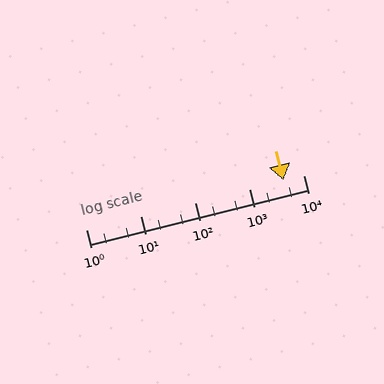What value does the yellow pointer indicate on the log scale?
The pointer indicates approximately 4300.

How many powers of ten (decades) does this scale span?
The scale spans 4 decades, from 1 to 10000.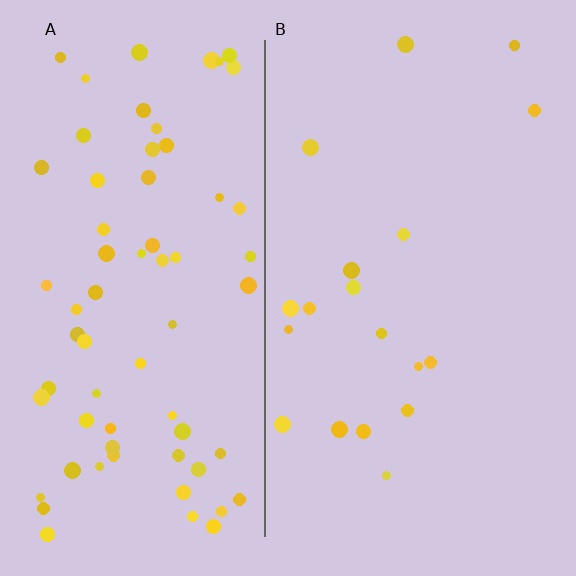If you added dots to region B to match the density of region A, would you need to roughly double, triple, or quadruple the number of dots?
Approximately quadruple.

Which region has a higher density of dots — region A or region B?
A (the left).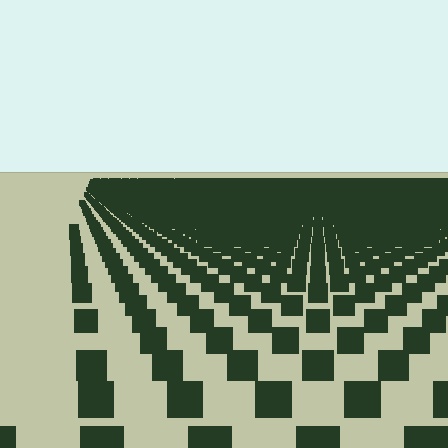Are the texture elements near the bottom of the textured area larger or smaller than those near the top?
Larger. Near the bottom, elements are closer to the viewer and appear at a bigger on-screen size.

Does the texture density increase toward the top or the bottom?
Density increases toward the top.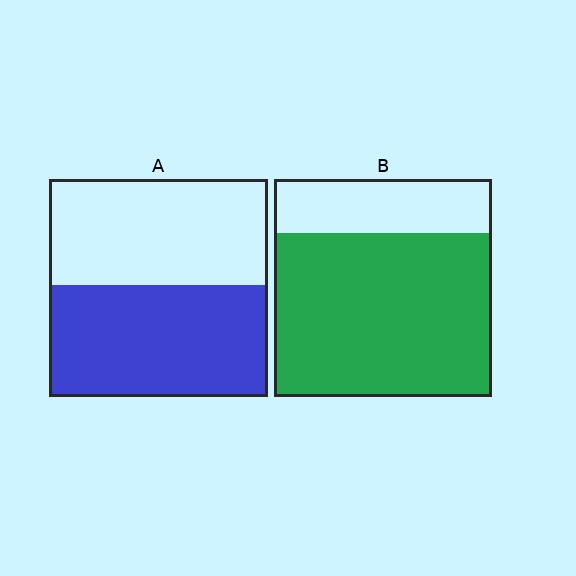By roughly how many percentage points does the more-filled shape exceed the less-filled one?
By roughly 25 percentage points (B over A).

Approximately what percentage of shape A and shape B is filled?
A is approximately 50% and B is approximately 75%.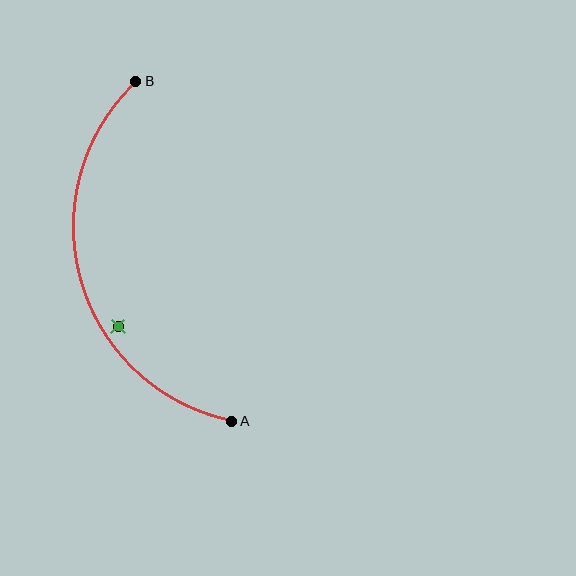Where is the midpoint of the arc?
The arc midpoint is the point on the curve farthest from the straight line joining A and B. It sits to the left of that line.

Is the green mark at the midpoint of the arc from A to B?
No — the green mark does not lie on the arc at all. It sits slightly inside the curve.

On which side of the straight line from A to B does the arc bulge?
The arc bulges to the left of the straight line connecting A and B.